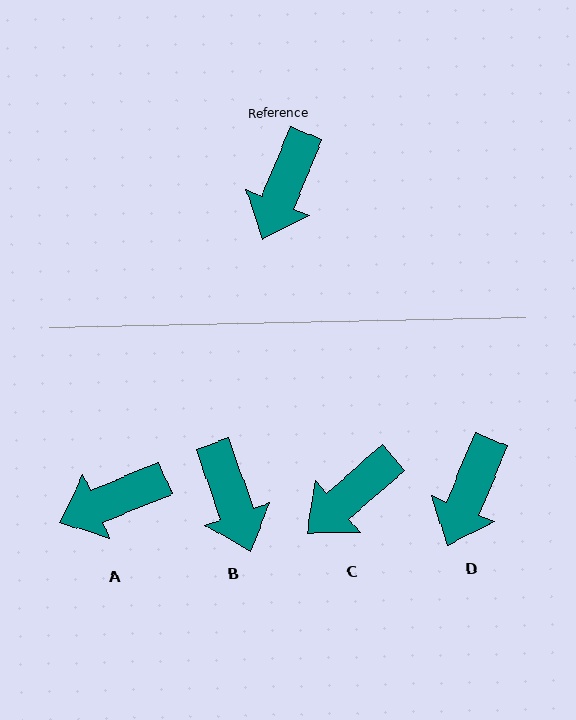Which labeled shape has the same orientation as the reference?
D.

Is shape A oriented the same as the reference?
No, it is off by about 45 degrees.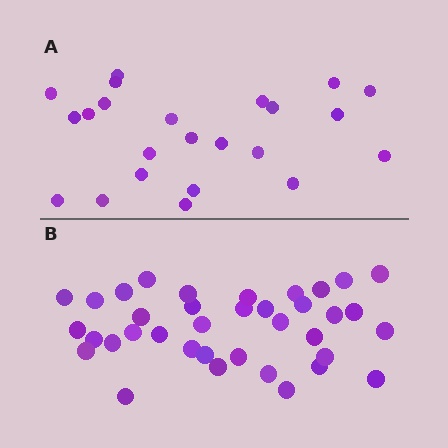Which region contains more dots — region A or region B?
Region B (the bottom region) has more dots.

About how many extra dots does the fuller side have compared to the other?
Region B has approximately 15 more dots than region A.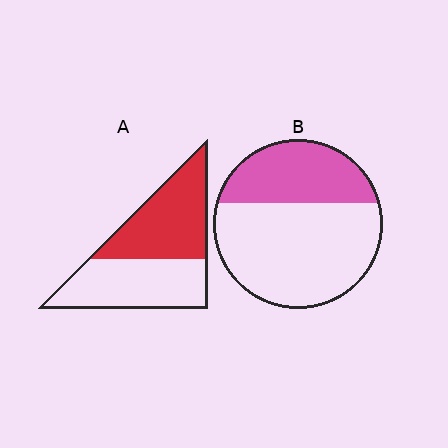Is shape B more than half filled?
No.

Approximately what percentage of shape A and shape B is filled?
A is approximately 50% and B is approximately 35%.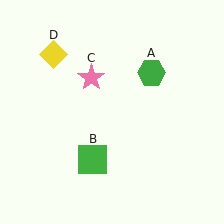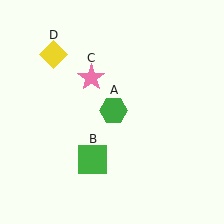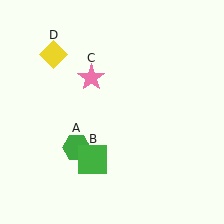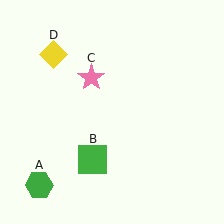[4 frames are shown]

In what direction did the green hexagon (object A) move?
The green hexagon (object A) moved down and to the left.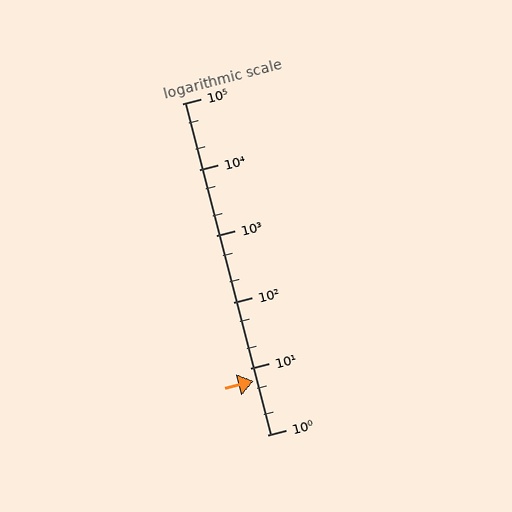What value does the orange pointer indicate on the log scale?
The pointer indicates approximately 6.4.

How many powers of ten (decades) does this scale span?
The scale spans 5 decades, from 1 to 100000.